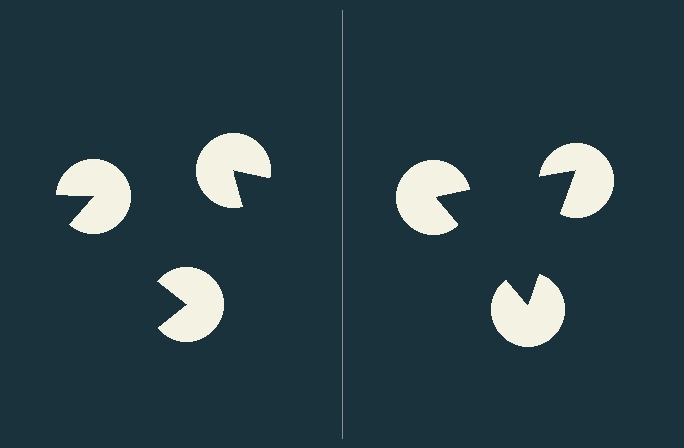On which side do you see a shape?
An illusory triangle appears on the right side. On the left side the wedge cuts are rotated, so no coherent shape forms.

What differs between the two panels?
The pac-man discs are positioned identically on both sides; only the wedge orientations differ. On the right they align to a triangle; on the left they are misaligned.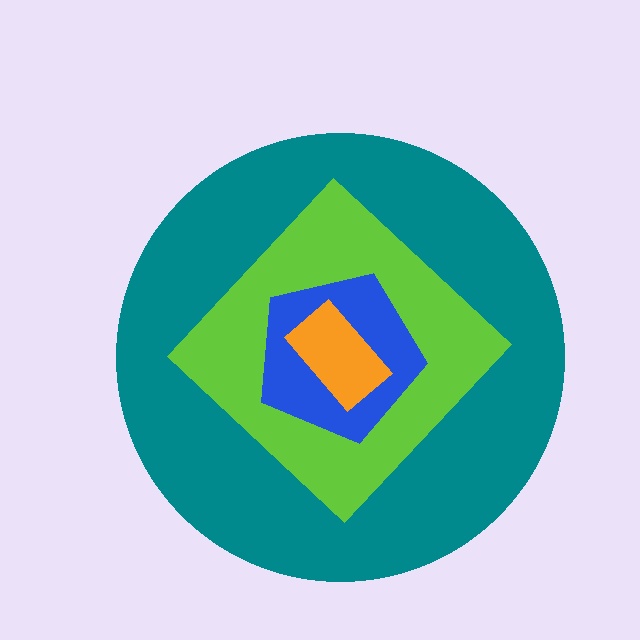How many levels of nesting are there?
4.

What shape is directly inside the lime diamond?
The blue pentagon.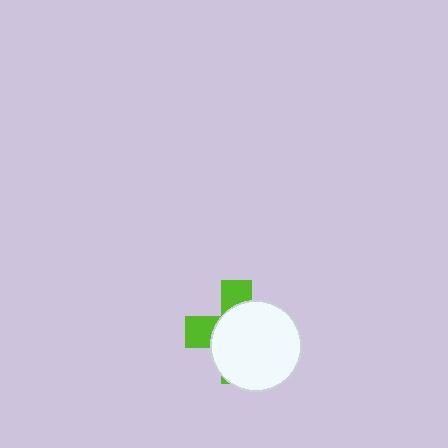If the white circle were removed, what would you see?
You would see the complete lime cross.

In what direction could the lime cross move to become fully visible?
The lime cross could move toward the upper-left. That would shift it out from behind the white circle entirely.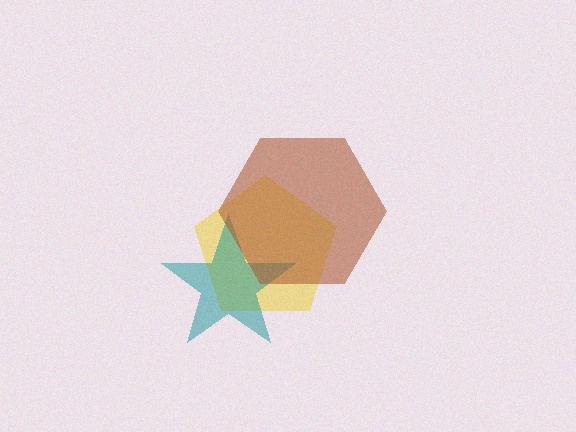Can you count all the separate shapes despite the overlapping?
Yes, there are 3 separate shapes.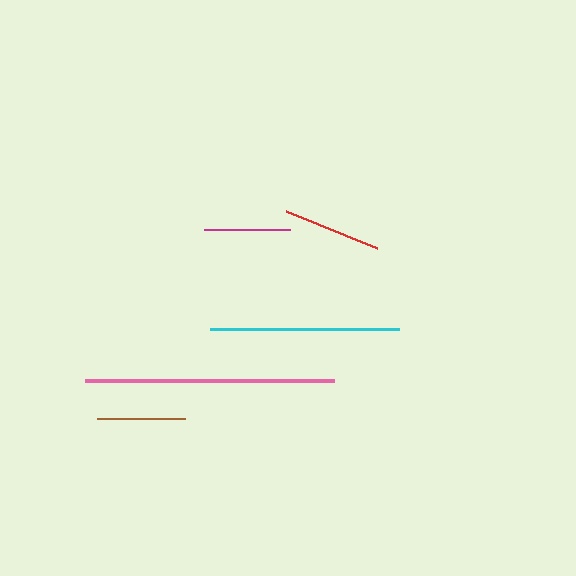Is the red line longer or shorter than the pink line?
The pink line is longer than the red line.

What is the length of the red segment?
The red segment is approximately 98 pixels long.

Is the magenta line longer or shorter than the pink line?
The pink line is longer than the magenta line.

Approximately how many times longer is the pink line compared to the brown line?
The pink line is approximately 2.8 times the length of the brown line.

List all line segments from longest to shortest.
From longest to shortest: pink, cyan, red, brown, magenta.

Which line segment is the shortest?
The magenta line is the shortest at approximately 86 pixels.